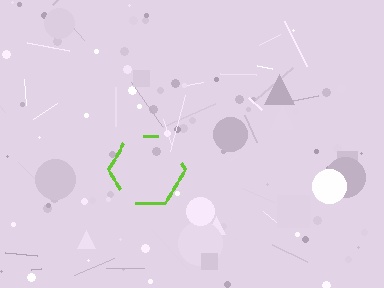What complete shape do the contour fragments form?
The contour fragments form a hexagon.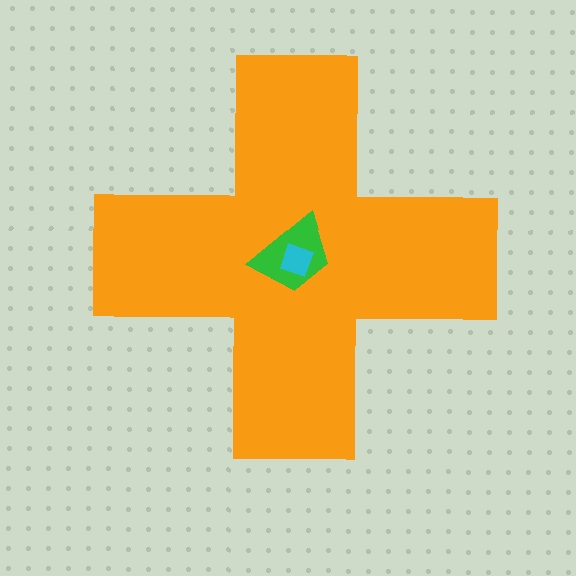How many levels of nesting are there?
3.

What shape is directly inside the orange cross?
The green trapezoid.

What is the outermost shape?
The orange cross.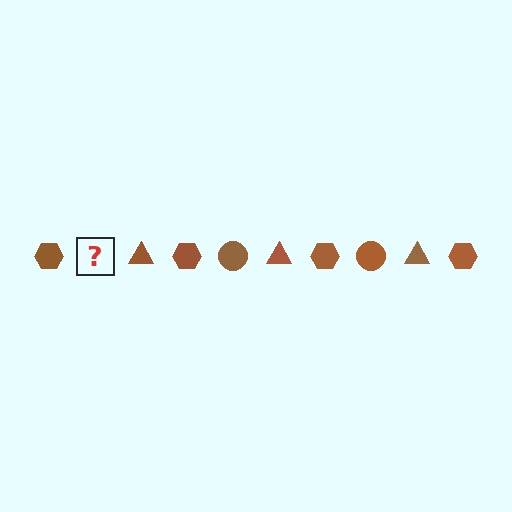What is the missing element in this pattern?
The missing element is a brown circle.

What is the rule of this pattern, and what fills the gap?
The rule is that the pattern cycles through hexagon, circle, triangle shapes in brown. The gap should be filled with a brown circle.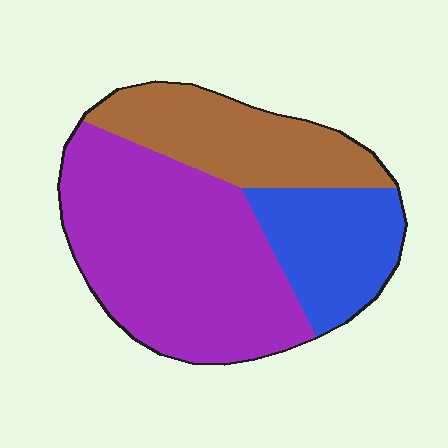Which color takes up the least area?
Blue, at roughly 20%.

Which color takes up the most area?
Purple, at roughly 55%.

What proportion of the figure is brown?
Brown takes up about one quarter (1/4) of the figure.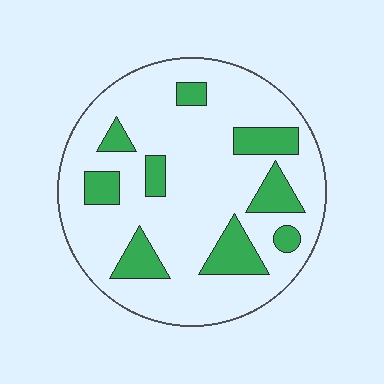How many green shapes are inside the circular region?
9.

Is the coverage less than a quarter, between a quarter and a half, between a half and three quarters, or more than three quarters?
Less than a quarter.